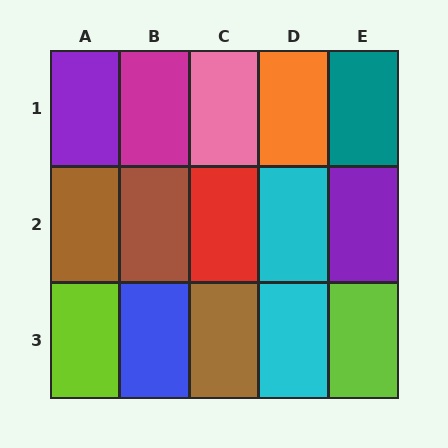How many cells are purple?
2 cells are purple.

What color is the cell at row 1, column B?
Magenta.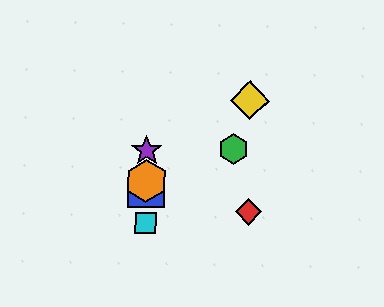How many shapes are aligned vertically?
4 shapes (the blue square, the purple star, the orange hexagon, the cyan square) are aligned vertically.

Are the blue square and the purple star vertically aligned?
Yes, both are at x≈146.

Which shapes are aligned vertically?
The blue square, the purple star, the orange hexagon, the cyan square are aligned vertically.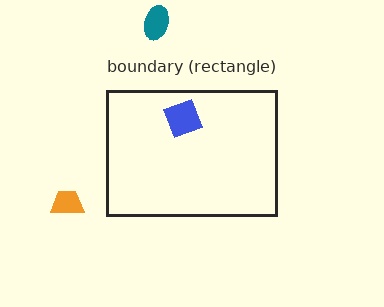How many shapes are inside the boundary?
1 inside, 2 outside.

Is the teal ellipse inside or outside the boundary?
Outside.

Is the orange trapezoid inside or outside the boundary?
Outside.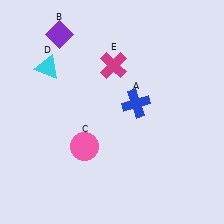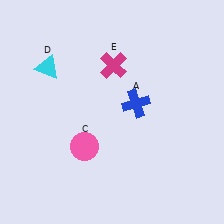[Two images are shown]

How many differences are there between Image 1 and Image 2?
There is 1 difference between the two images.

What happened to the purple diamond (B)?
The purple diamond (B) was removed in Image 2. It was in the top-left area of Image 1.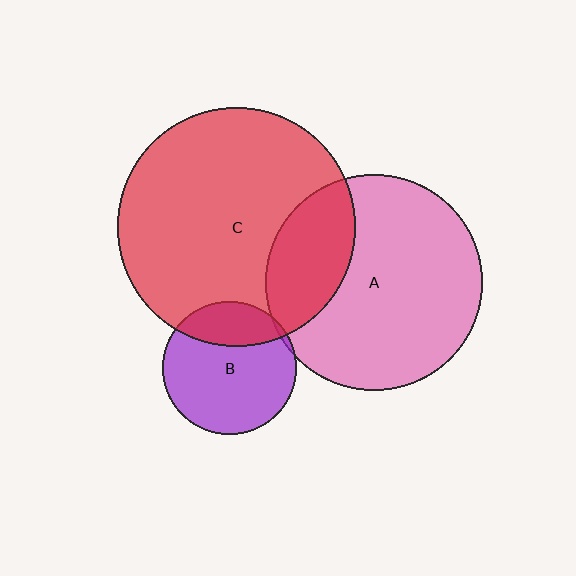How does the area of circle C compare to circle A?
Approximately 1.2 times.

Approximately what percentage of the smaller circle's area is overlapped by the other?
Approximately 25%.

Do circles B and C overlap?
Yes.